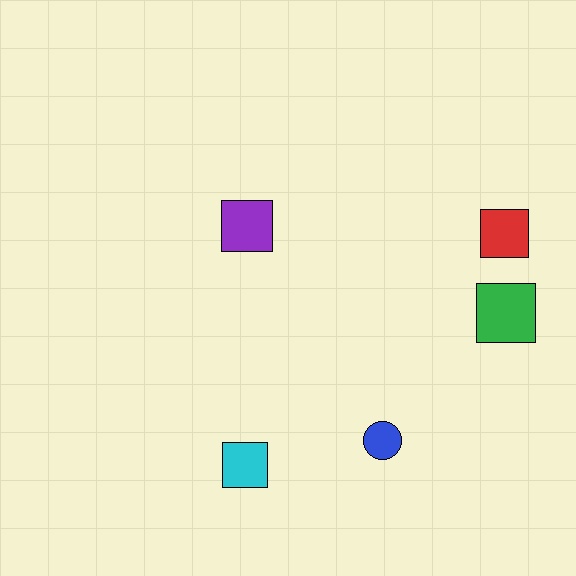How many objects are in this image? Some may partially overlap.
There are 5 objects.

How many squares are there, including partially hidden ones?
There are 4 squares.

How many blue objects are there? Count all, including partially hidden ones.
There is 1 blue object.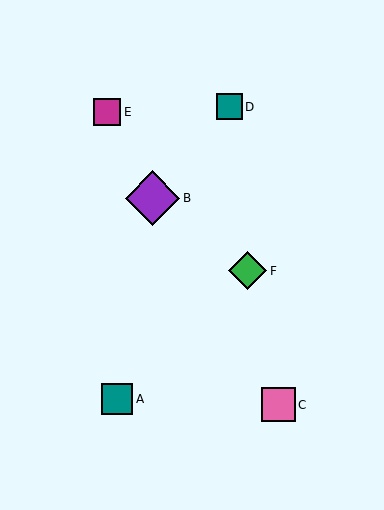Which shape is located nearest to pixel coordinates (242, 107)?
The teal square (labeled D) at (229, 107) is nearest to that location.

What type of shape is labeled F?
Shape F is a green diamond.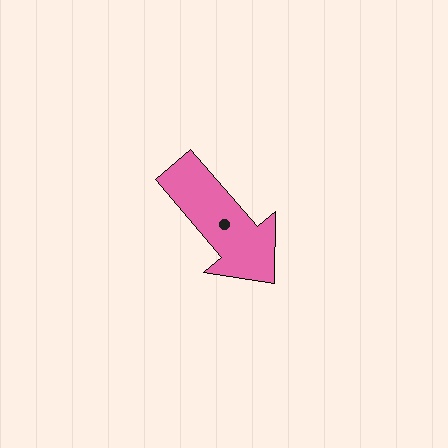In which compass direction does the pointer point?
Southeast.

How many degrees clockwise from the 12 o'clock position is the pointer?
Approximately 139 degrees.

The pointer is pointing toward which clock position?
Roughly 5 o'clock.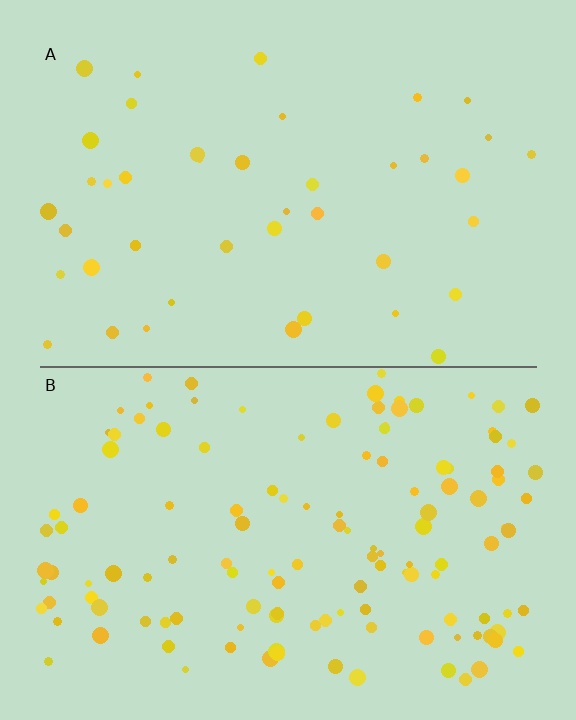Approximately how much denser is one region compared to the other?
Approximately 3.1× — region B over region A.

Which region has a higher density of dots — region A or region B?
B (the bottom).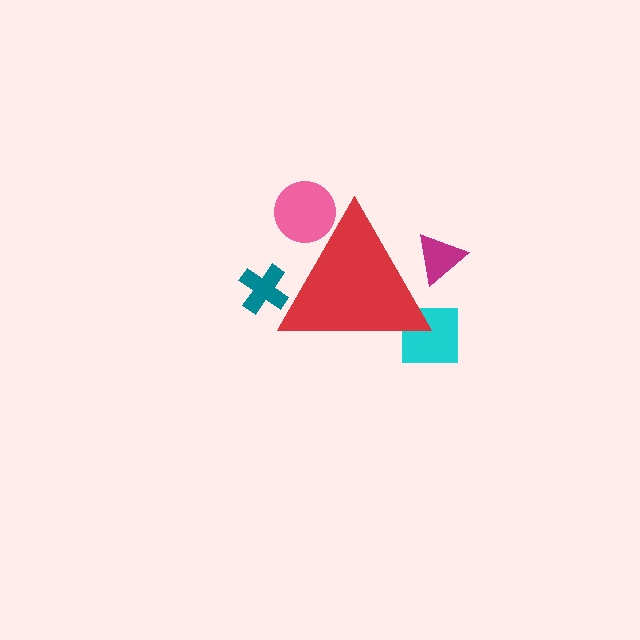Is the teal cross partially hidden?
Yes, the teal cross is partially hidden behind the red triangle.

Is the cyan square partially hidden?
Yes, the cyan square is partially hidden behind the red triangle.